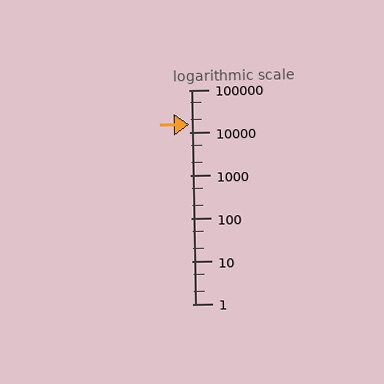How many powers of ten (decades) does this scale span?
The scale spans 5 decades, from 1 to 100000.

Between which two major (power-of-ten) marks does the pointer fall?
The pointer is between 10000 and 100000.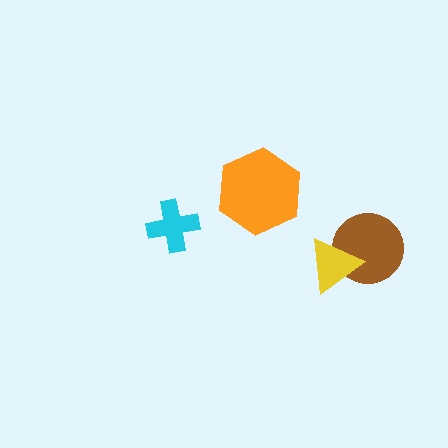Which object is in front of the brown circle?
The yellow triangle is in front of the brown circle.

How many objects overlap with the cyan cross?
0 objects overlap with the cyan cross.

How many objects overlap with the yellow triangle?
1 object overlaps with the yellow triangle.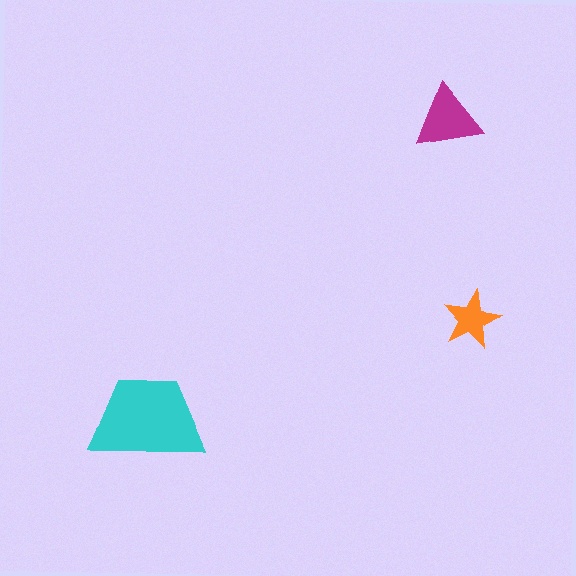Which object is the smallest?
The orange star.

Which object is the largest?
The cyan trapezoid.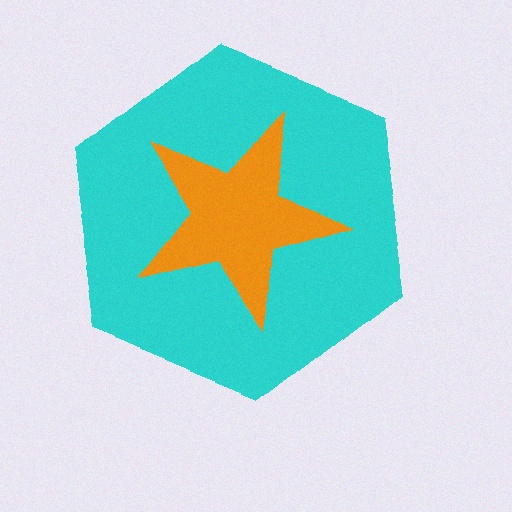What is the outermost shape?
The cyan hexagon.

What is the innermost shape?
The orange star.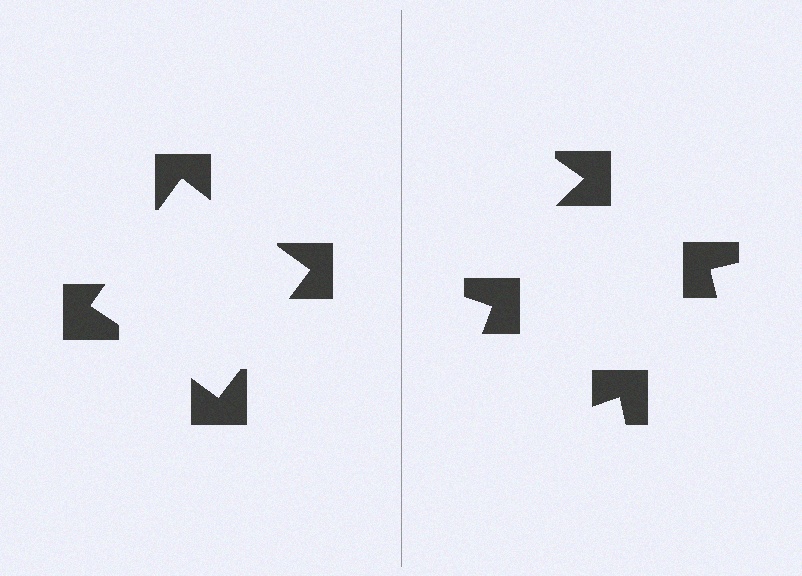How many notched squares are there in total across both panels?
8 — 4 on each side.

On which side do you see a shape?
An illusory square appears on the left side. On the right side the wedge cuts are rotated, so no coherent shape forms.